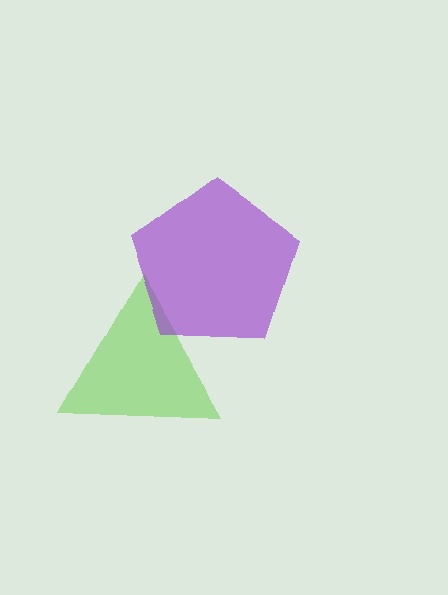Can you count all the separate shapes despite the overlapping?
Yes, there are 2 separate shapes.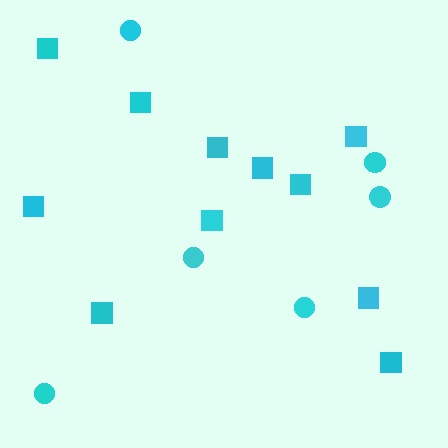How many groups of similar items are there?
There are 2 groups: one group of squares (11) and one group of circles (6).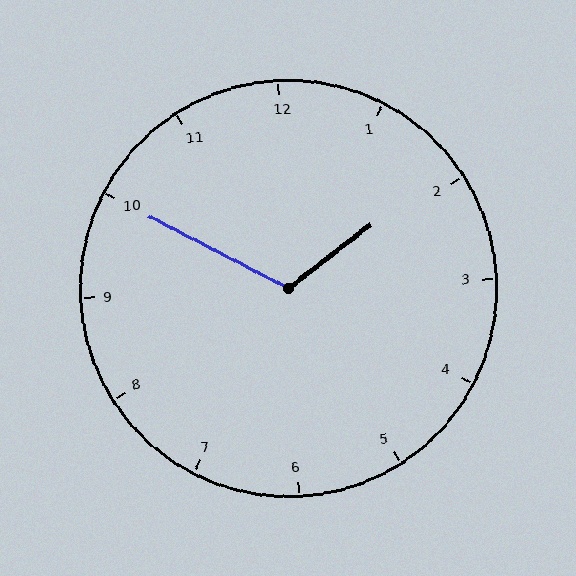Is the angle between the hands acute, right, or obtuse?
It is obtuse.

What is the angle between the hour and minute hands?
Approximately 115 degrees.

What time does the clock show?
1:50.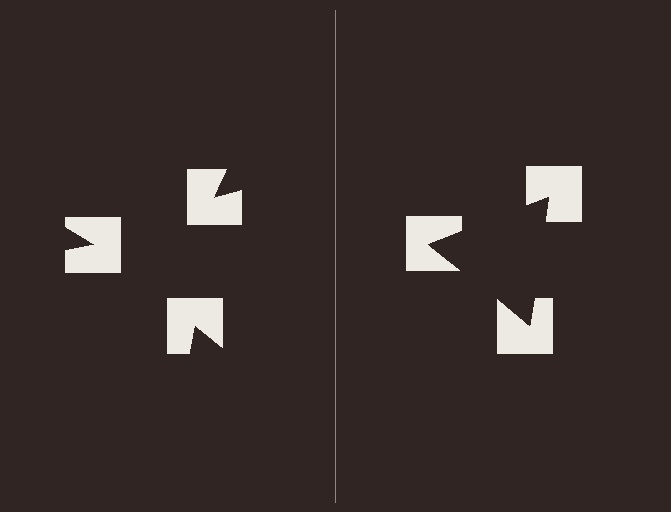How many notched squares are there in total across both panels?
6 — 3 on each side.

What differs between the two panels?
The notched squares are positioned identically on both sides; only the wedge orientations differ. On the right they align to a triangle; on the left they are misaligned.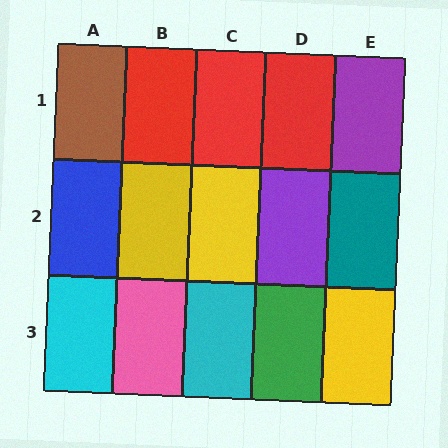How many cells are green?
1 cell is green.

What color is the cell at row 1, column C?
Red.